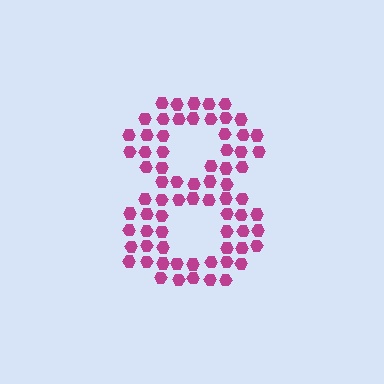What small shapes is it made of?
It is made of small hexagons.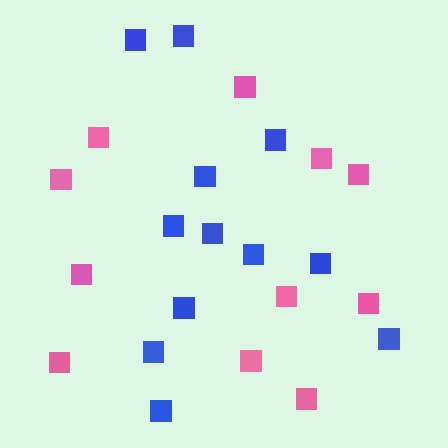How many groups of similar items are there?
There are 2 groups: one group of blue squares (12) and one group of pink squares (11).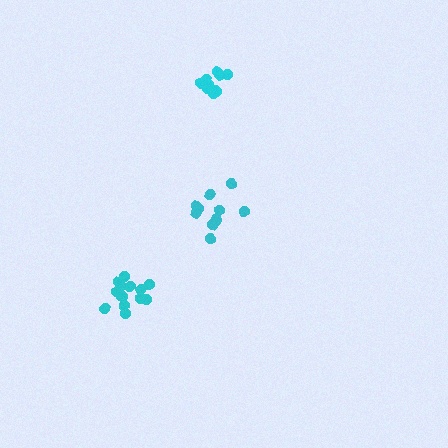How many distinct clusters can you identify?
There are 3 distinct clusters.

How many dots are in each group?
Group 1: 9 dots, Group 2: 14 dots, Group 3: 10 dots (33 total).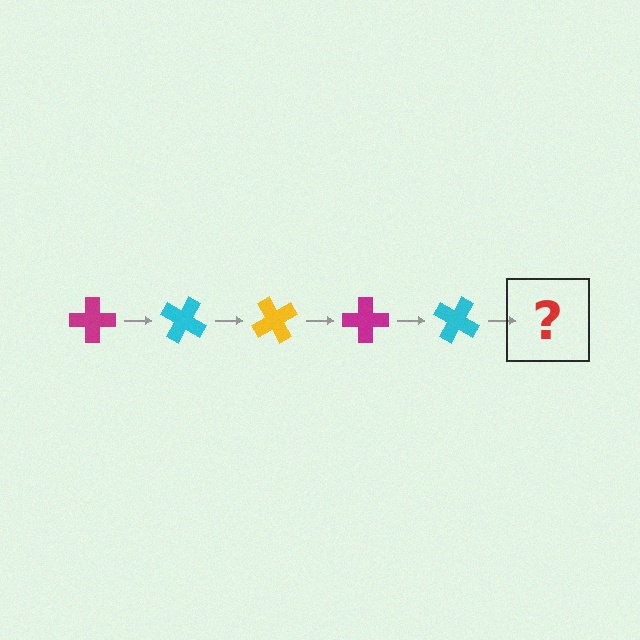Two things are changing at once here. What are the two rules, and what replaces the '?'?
The two rules are that it rotates 30 degrees each step and the color cycles through magenta, cyan, and yellow. The '?' should be a yellow cross, rotated 150 degrees from the start.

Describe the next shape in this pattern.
It should be a yellow cross, rotated 150 degrees from the start.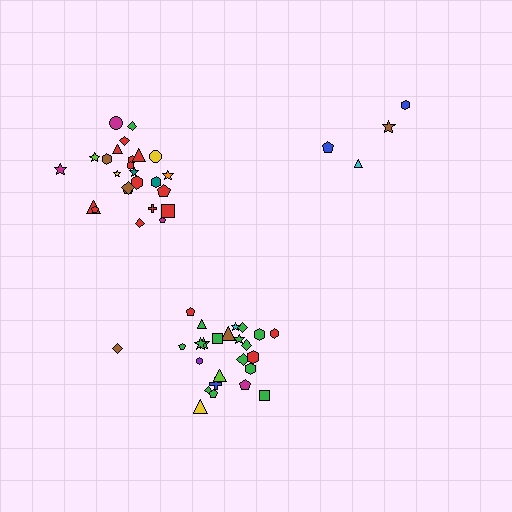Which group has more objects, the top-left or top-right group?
The top-left group.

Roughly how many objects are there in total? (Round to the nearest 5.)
Roughly 55 objects in total.